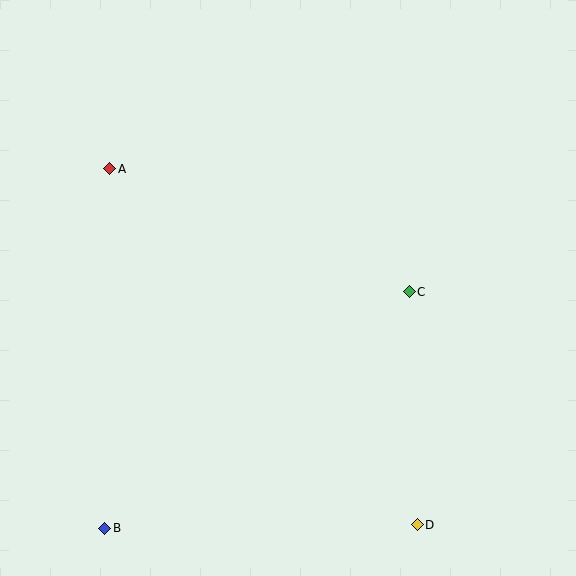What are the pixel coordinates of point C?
Point C is at (409, 292).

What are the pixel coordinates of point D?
Point D is at (417, 525).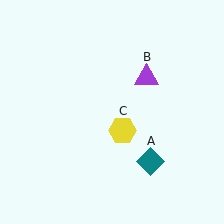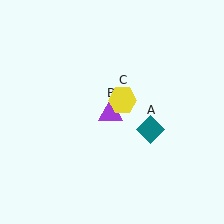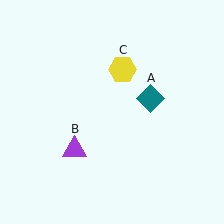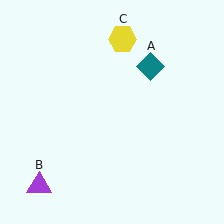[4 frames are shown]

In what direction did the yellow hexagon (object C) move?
The yellow hexagon (object C) moved up.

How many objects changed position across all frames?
3 objects changed position: teal diamond (object A), purple triangle (object B), yellow hexagon (object C).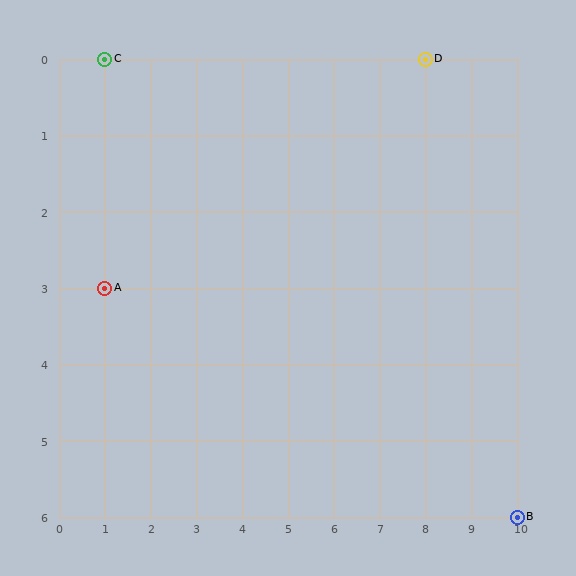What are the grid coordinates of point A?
Point A is at grid coordinates (1, 3).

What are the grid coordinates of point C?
Point C is at grid coordinates (1, 0).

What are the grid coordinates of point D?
Point D is at grid coordinates (8, 0).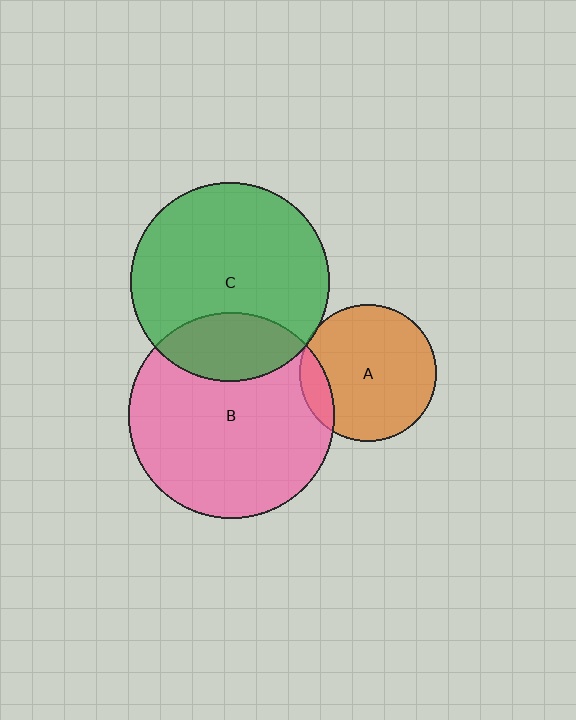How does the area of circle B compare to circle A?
Approximately 2.2 times.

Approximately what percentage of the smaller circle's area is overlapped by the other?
Approximately 5%.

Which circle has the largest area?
Circle B (pink).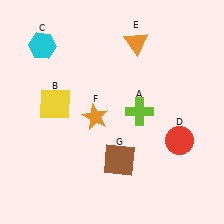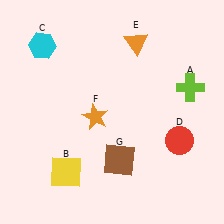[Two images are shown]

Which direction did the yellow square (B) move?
The yellow square (B) moved down.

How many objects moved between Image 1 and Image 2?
2 objects moved between the two images.